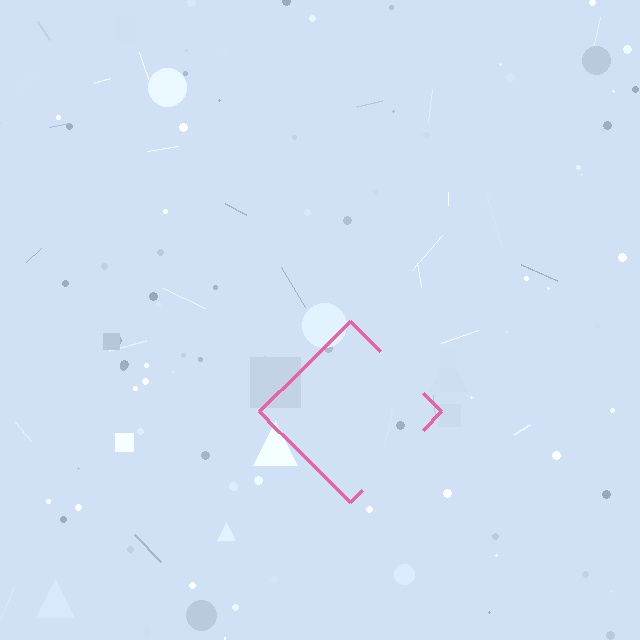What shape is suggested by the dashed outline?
The dashed outline suggests a diamond.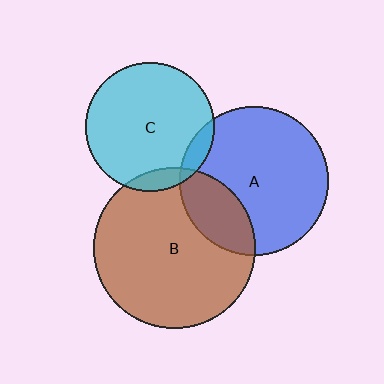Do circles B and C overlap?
Yes.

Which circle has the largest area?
Circle B (brown).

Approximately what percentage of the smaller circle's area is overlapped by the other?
Approximately 10%.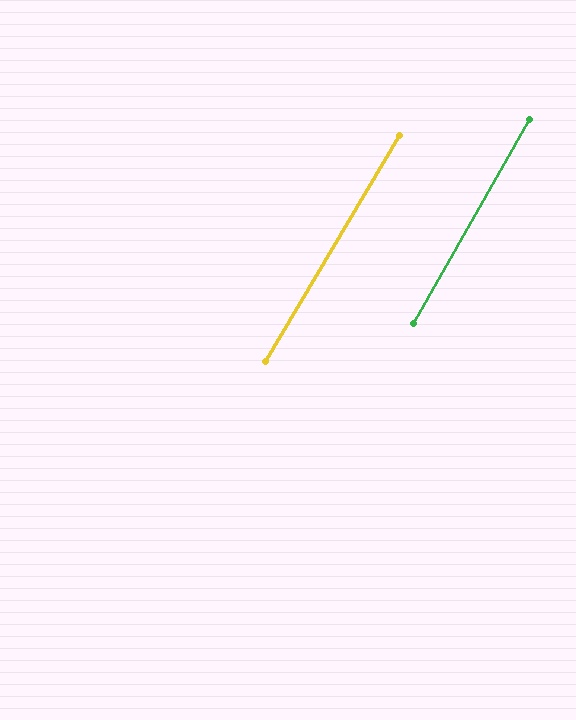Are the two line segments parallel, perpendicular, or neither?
Parallel — their directions differ by only 1.1°.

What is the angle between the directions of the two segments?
Approximately 1 degree.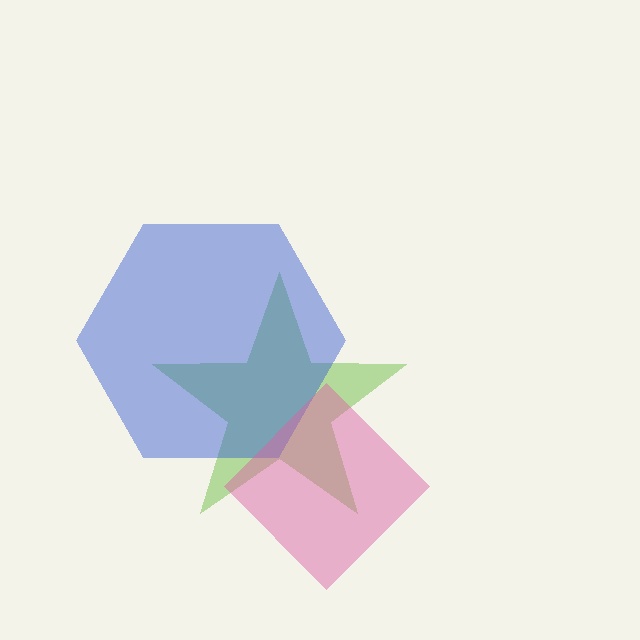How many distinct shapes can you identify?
There are 3 distinct shapes: a lime star, a blue hexagon, a pink diamond.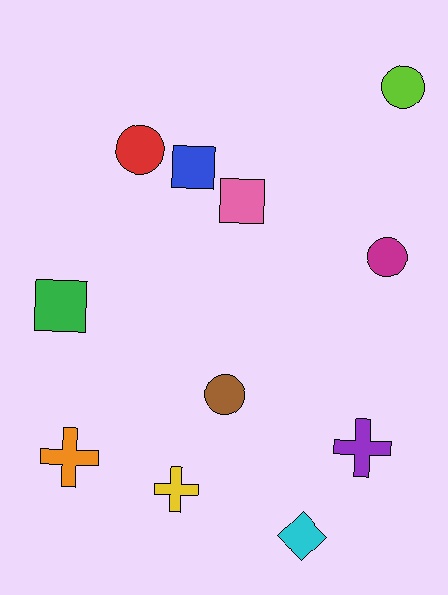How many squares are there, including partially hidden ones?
There are 3 squares.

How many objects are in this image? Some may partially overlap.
There are 11 objects.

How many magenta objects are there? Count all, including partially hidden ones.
There is 1 magenta object.